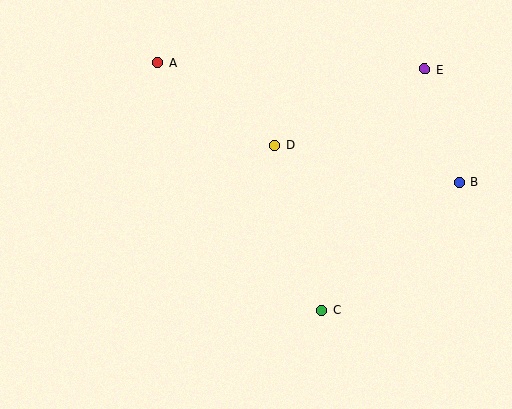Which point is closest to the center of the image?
Point D at (275, 145) is closest to the center.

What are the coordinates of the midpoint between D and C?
The midpoint between D and C is at (298, 228).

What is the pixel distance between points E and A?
The distance between E and A is 267 pixels.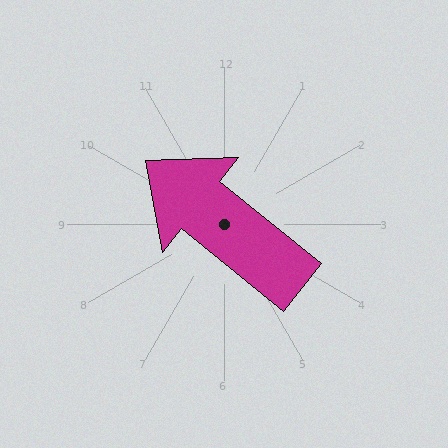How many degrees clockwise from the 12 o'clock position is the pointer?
Approximately 309 degrees.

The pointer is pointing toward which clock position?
Roughly 10 o'clock.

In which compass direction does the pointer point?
Northwest.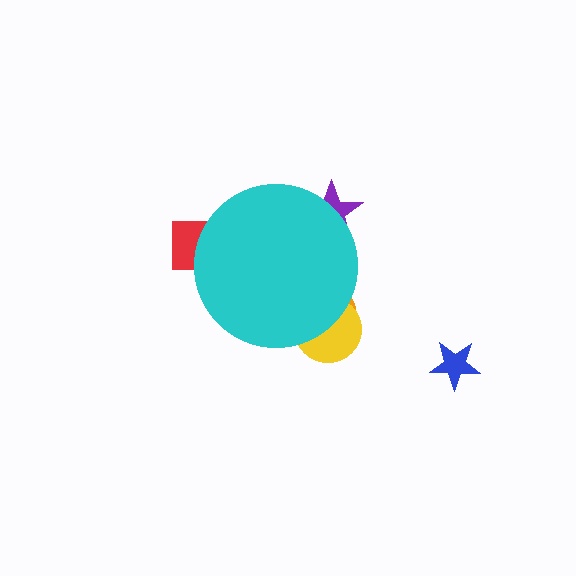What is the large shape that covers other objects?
A cyan circle.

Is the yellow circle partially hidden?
Yes, the yellow circle is partially hidden behind the cyan circle.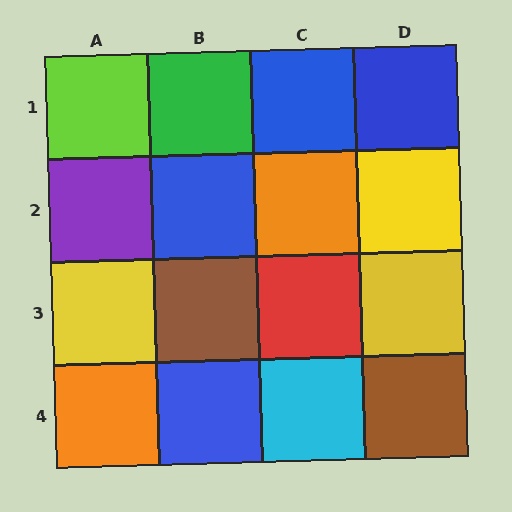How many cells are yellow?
3 cells are yellow.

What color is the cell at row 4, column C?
Cyan.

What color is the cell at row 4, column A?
Orange.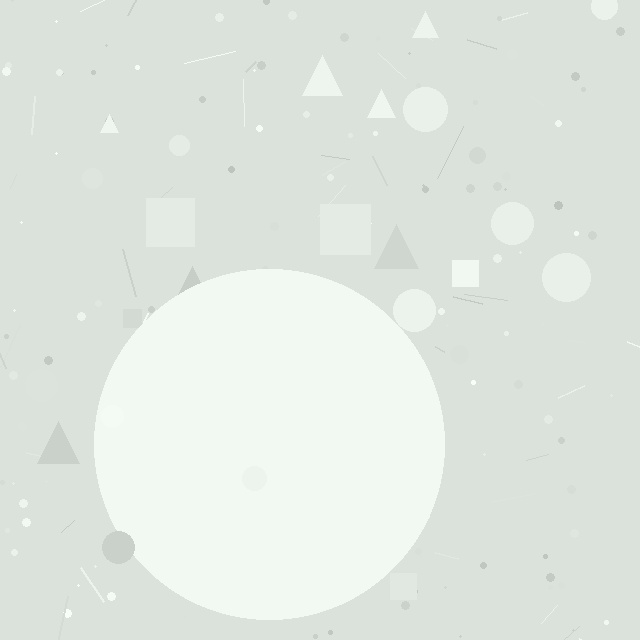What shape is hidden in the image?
A circle is hidden in the image.